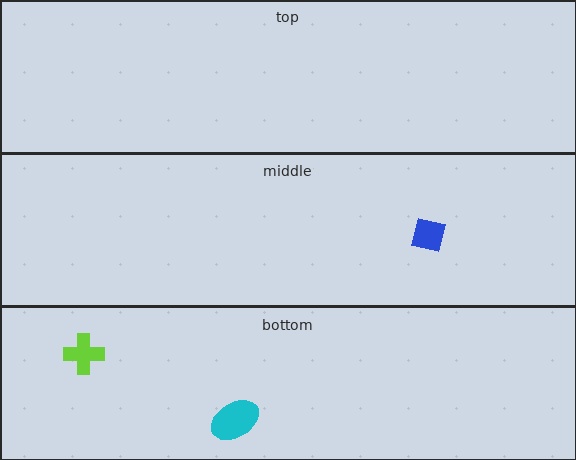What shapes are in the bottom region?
The lime cross, the cyan ellipse.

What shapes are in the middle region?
The blue square.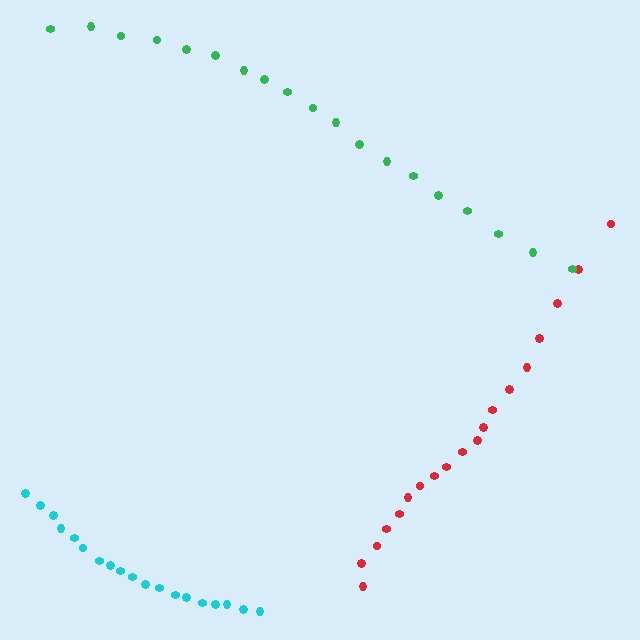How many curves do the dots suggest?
There are 3 distinct paths.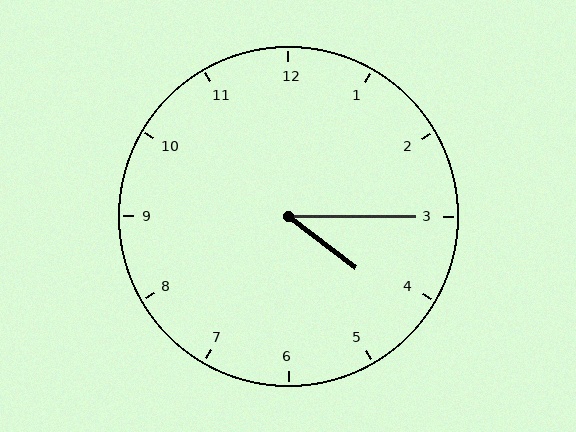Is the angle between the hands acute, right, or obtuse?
It is acute.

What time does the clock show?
4:15.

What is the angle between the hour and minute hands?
Approximately 38 degrees.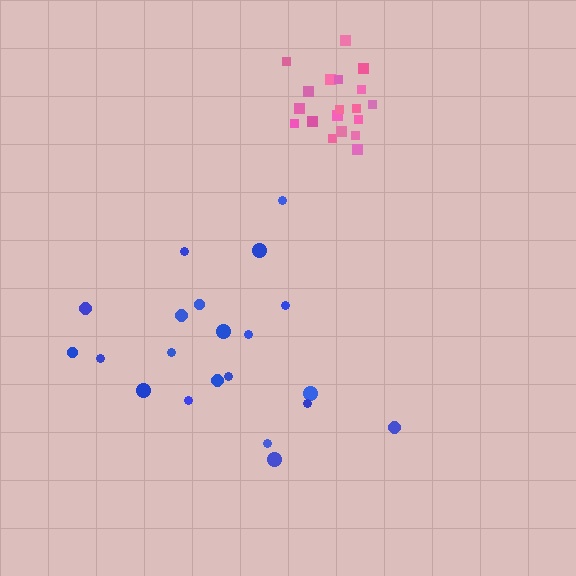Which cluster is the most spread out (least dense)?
Blue.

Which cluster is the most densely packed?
Pink.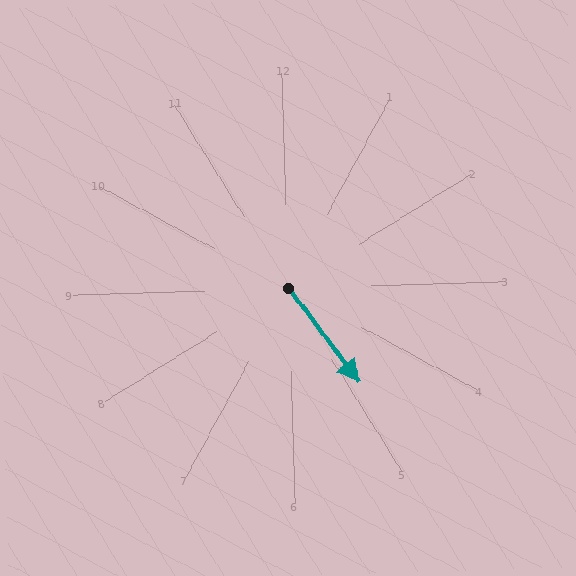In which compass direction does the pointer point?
Southeast.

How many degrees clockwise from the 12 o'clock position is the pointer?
Approximately 145 degrees.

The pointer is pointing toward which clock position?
Roughly 5 o'clock.